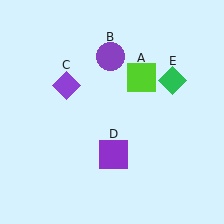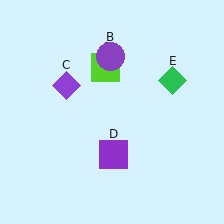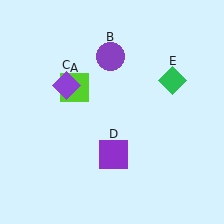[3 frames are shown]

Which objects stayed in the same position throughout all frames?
Purple circle (object B) and purple diamond (object C) and purple square (object D) and green diamond (object E) remained stationary.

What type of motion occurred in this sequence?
The lime square (object A) rotated counterclockwise around the center of the scene.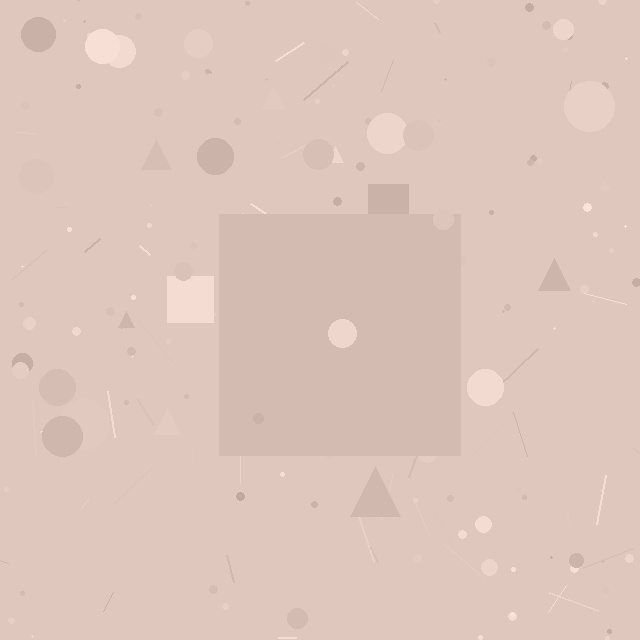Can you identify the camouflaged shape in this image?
The camouflaged shape is a square.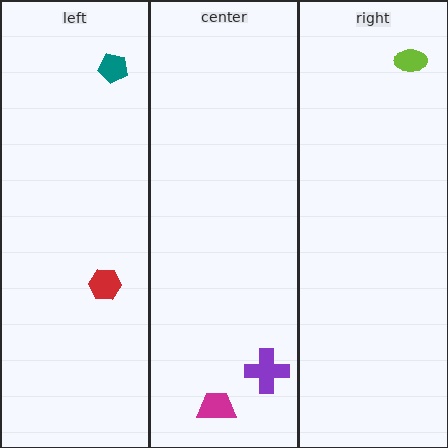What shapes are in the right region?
The lime ellipse.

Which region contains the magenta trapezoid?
The center region.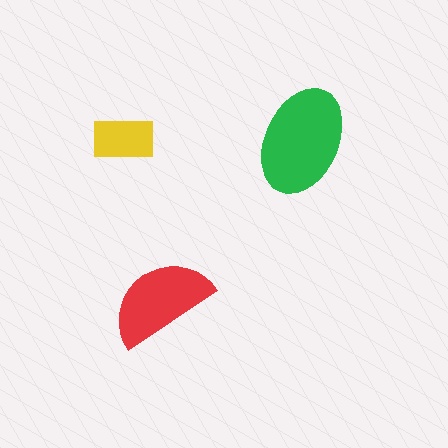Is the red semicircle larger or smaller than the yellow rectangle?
Larger.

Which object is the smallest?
The yellow rectangle.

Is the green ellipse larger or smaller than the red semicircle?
Larger.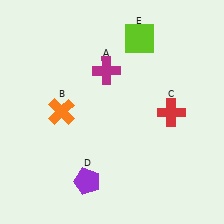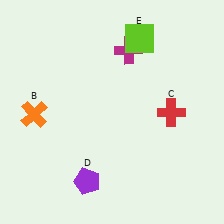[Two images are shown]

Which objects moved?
The objects that moved are: the magenta cross (A), the orange cross (B).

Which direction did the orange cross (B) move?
The orange cross (B) moved left.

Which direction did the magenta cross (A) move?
The magenta cross (A) moved right.